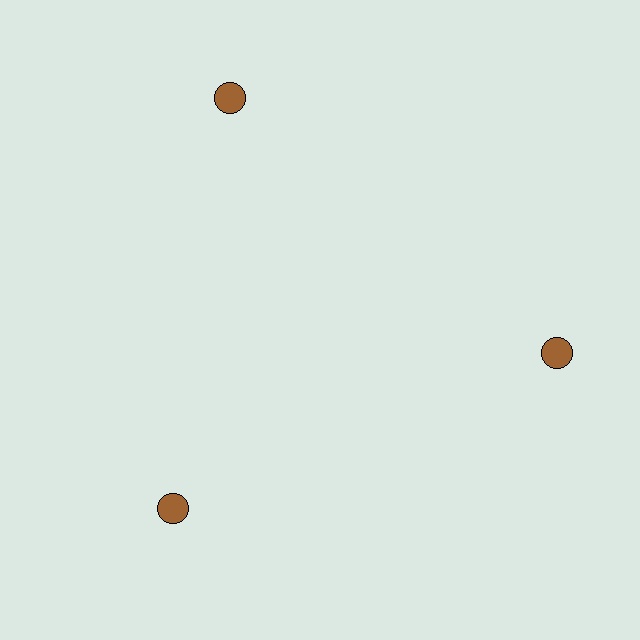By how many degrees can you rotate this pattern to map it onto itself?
The pattern maps onto itself every 120 degrees of rotation.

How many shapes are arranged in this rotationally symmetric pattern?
There are 3 shapes, arranged in 3 groups of 1.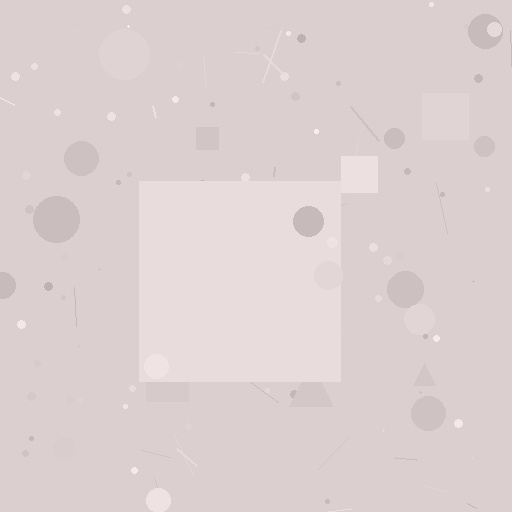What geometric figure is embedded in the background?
A square is embedded in the background.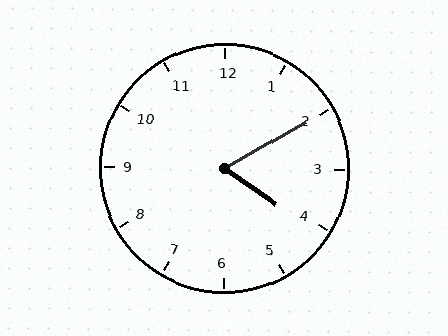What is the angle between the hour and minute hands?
Approximately 65 degrees.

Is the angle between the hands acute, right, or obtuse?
It is acute.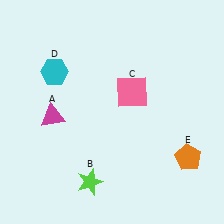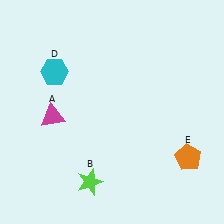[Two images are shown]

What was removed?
The pink square (C) was removed in Image 2.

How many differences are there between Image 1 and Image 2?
There is 1 difference between the two images.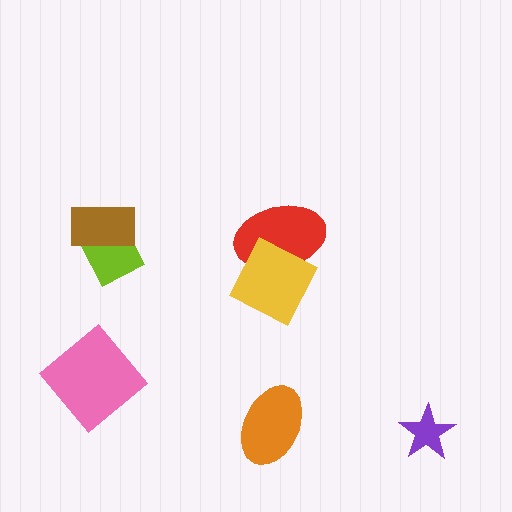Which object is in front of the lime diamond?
The brown rectangle is in front of the lime diamond.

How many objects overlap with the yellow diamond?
1 object overlaps with the yellow diamond.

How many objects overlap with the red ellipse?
1 object overlaps with the red ellipse.